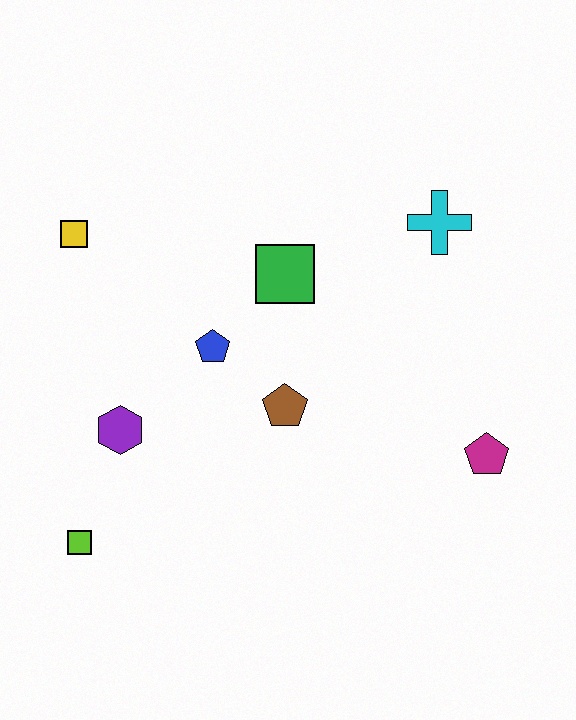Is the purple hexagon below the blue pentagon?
Yes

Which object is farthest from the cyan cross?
The lime square is farthest from the cyan cross.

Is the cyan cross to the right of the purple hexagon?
Yes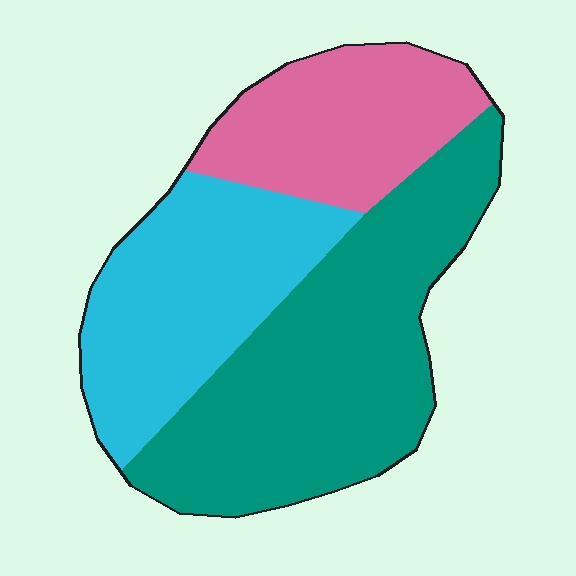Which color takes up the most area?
Teal, at roughly 45%.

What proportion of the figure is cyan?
Cyan takes up about one third (1/3) of the figure.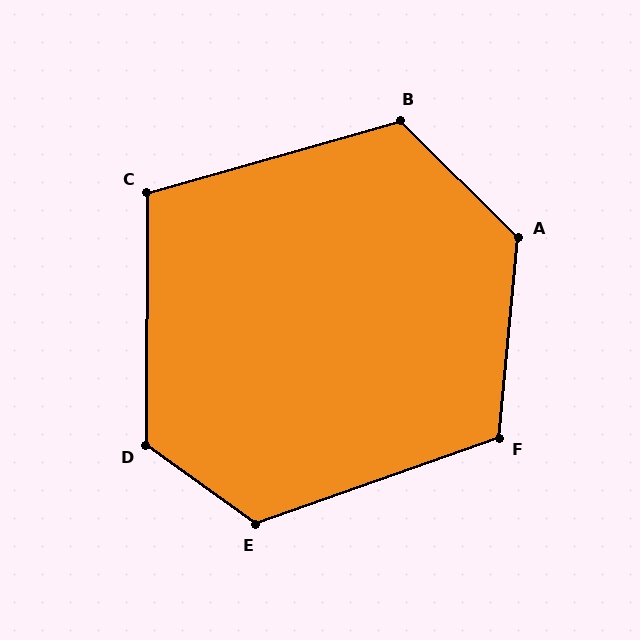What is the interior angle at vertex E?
Approximately 124 degrees (obtuse).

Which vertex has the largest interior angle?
A, at approximately 129 degrees.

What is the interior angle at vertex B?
Approximately 119 degrees (obtuse).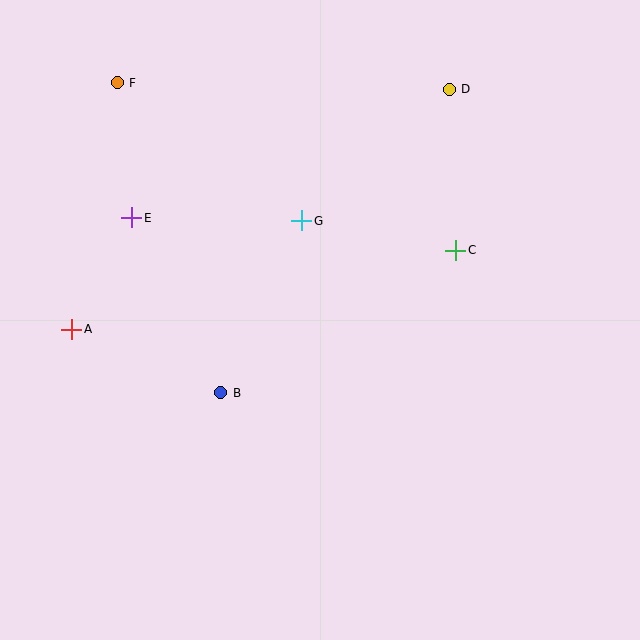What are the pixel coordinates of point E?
Point E is at (132, 218).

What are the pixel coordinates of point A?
Point A is at (72, 329).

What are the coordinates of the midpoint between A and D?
The midpoint between A and D is at (261, 209).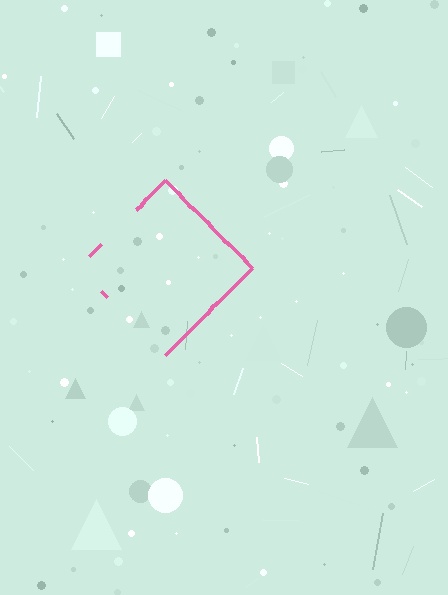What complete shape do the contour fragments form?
The contour fragments form a diamond.